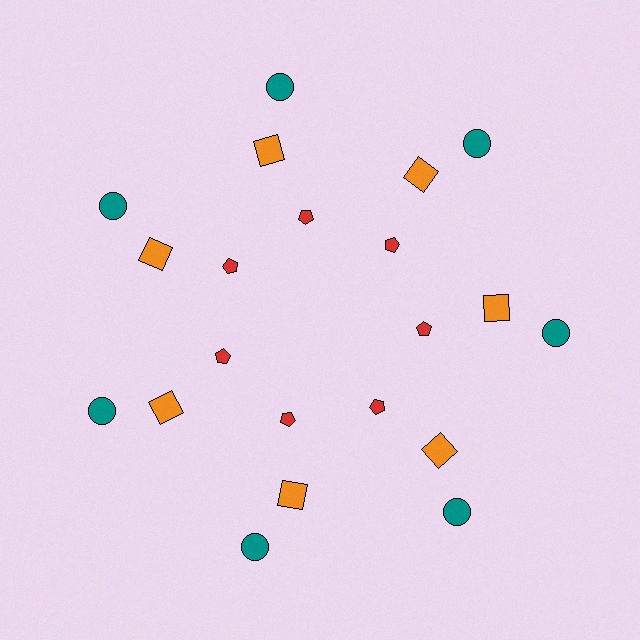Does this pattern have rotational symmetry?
Yes, this pattern has 7-fold rotational symmetry. It looks the same after rotating 51 degrees around the center.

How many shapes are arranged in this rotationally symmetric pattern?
There are 21 shapes, arranged in 7 groups of 3.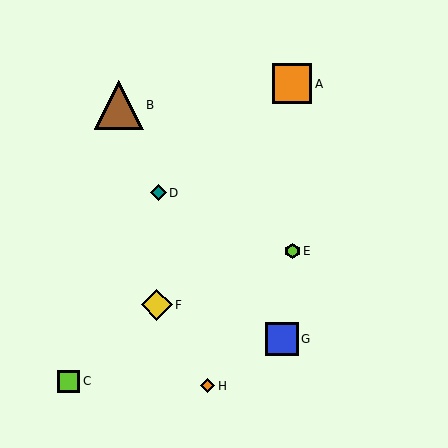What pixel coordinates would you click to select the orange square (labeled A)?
Click at (292, 84) to select the orange square A.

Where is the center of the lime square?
The center of the lime square is at (69, 381).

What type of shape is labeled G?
Shape G is a blue square.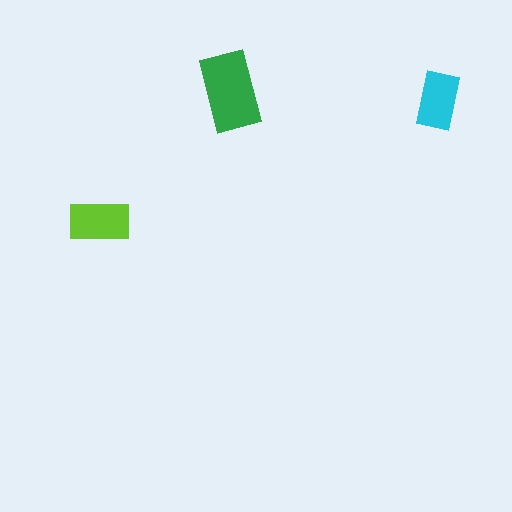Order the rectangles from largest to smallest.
the green one, the lime one, the cyan one.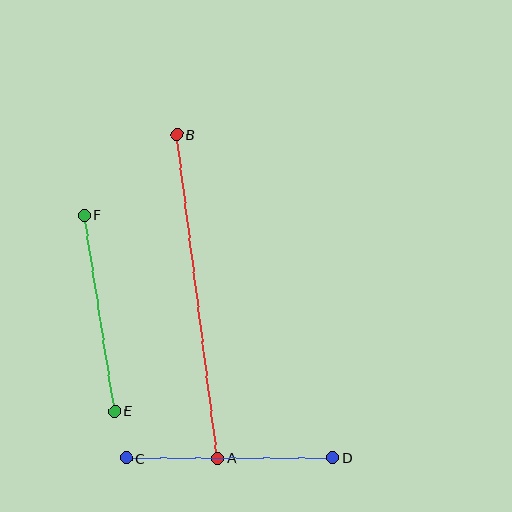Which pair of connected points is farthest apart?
Points A and B are farthest apart.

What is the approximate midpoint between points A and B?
The midpoint is at approximately (197, 297) pixels.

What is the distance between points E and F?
The distance is approximately 199 pixels.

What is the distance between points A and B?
The distance is approximately 326 pixels.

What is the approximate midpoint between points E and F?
The midpoint is at approximately (99, 313) pixels.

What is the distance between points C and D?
The distance is approximately 207 pixels.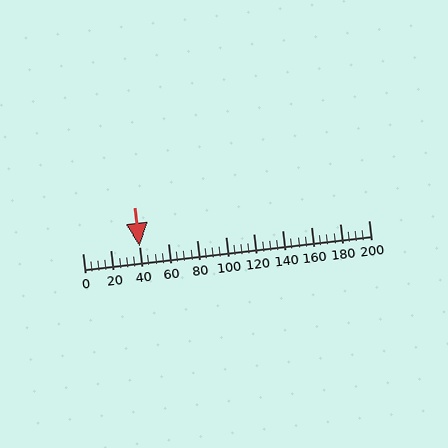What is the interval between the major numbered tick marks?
The major tick marks are spaced 20 units apart.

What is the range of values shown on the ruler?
The ruler shows values from 0 to 200.